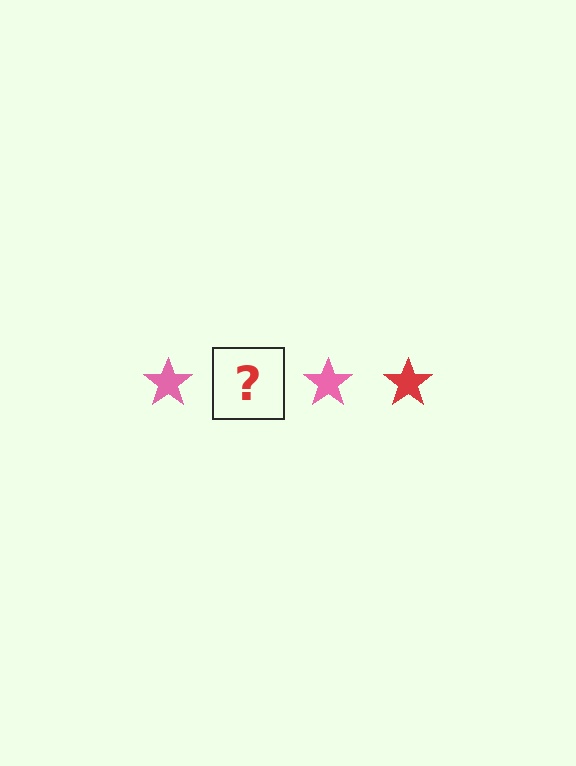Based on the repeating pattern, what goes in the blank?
The blank should be a red star.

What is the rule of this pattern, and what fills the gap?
The rule is that the pattern cycles through pink, red stars. The gap should be filled with a red star.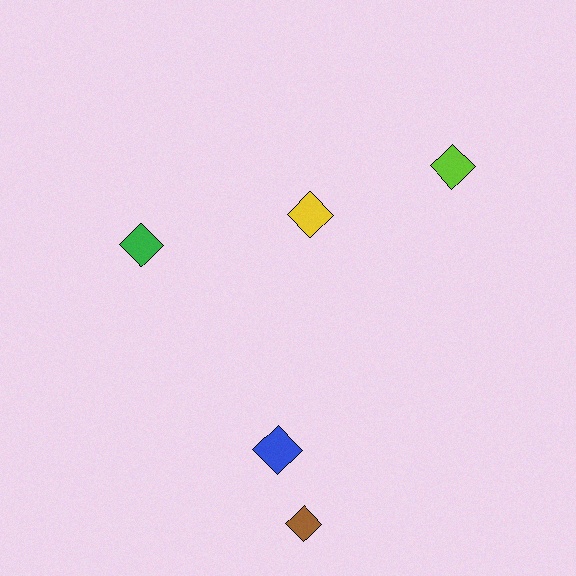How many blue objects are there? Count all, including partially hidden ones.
There is 1 blue object.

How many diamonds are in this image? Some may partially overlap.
There are 5 diamonds.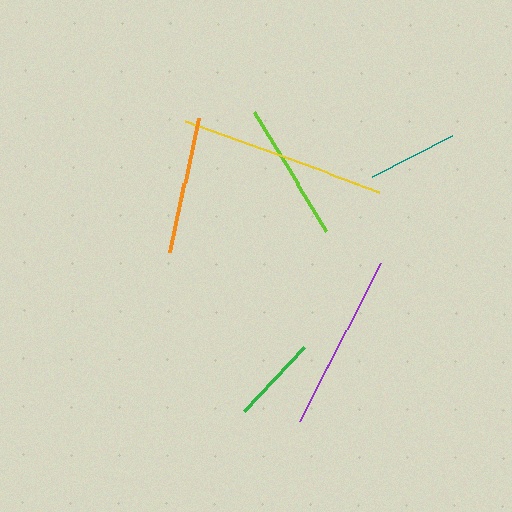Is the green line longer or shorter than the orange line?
The orange line is longer than the green line.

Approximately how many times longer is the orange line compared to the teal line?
The orange line is approximately 1.5 times the length of the teal line.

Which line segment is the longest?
The yellow line is the longest at approximately 207 pixels.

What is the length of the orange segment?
The orange segment is approximately 138 pixels long.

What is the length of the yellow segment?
The yellow segment is approximately 207 pixels long.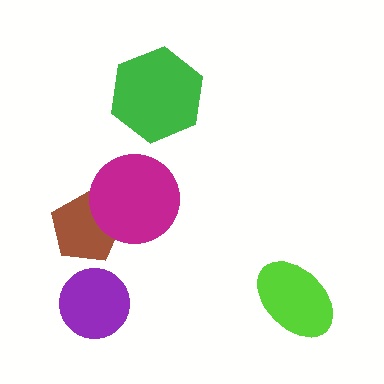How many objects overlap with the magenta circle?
1 object overlaps with the magenta circle.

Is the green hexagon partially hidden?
No, no other shape covers it.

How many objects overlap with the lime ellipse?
0 objects overlap with the lime ellipse.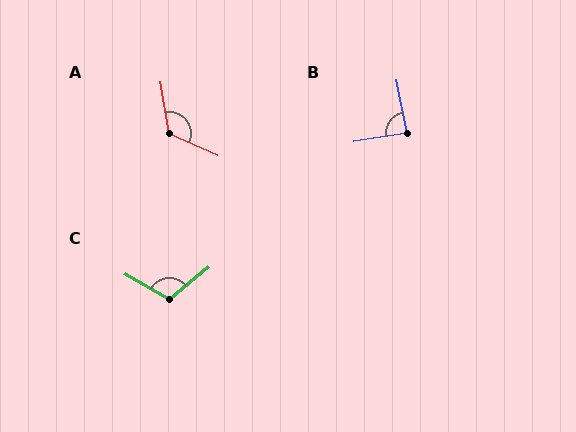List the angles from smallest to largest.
B (88°), C (110°), A (123°).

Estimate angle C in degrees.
Approximately 110 degrees.